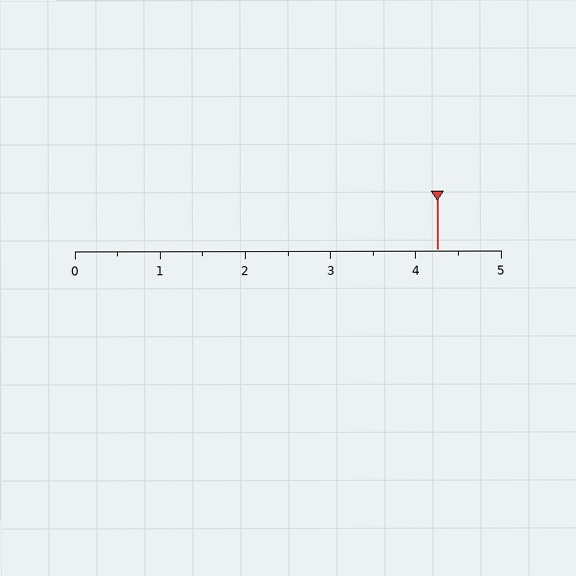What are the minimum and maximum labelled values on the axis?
The axis runs from 0 to 5.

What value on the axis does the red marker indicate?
The marker indicates approximately 4.2.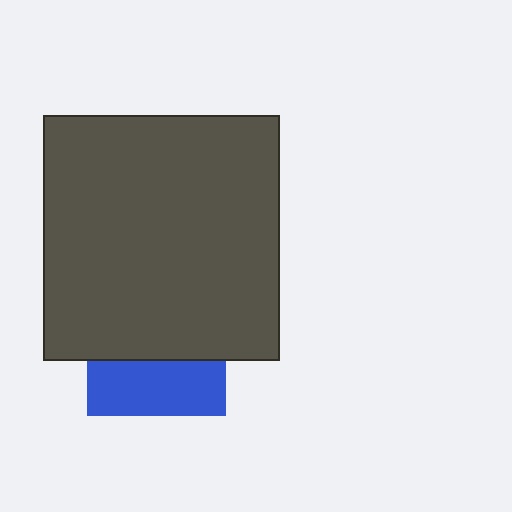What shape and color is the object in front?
The object in front is a dark gray rectangle.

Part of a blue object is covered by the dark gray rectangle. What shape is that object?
It is a square.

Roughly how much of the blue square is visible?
A small part of it is visible (roughly 39%).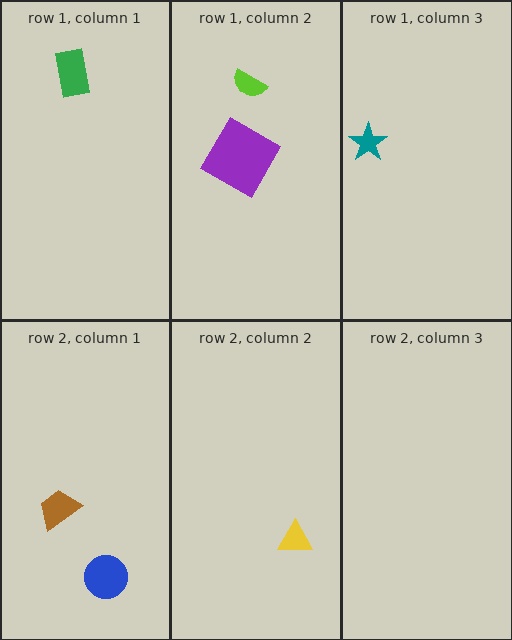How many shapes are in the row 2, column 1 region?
2.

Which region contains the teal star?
The row 1, column 3 region.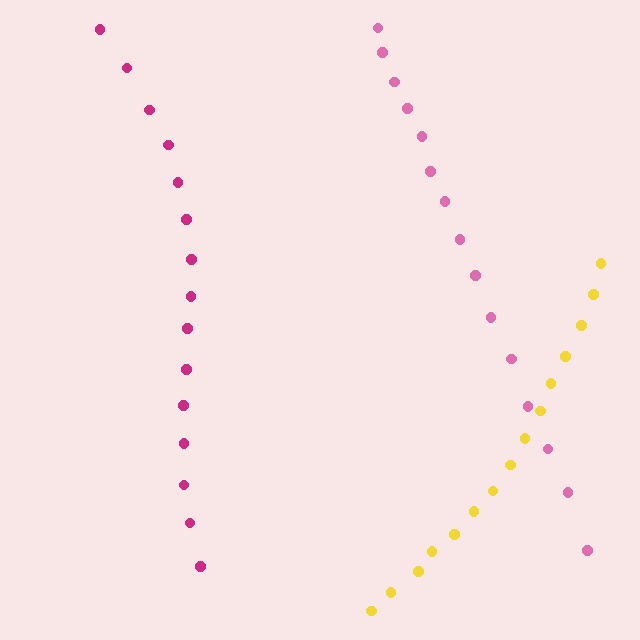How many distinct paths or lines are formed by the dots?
There are 3 distinct paths.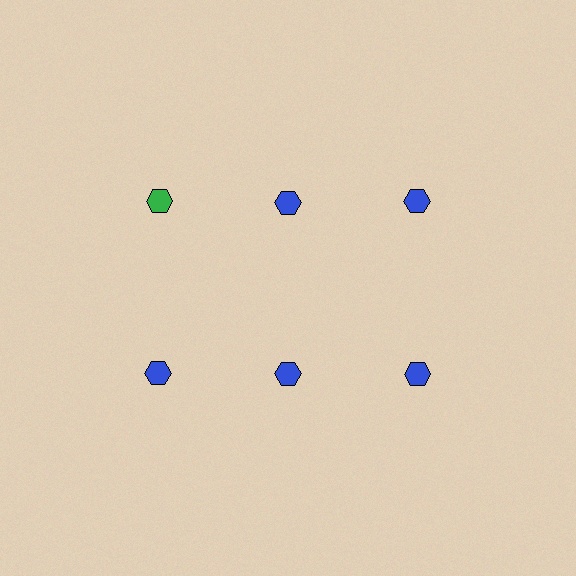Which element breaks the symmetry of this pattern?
The green hexagon in the top row, leftmost column breaks the symmetry. All other shapes are blue hexagons.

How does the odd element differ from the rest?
It has a different color: green instead of blue.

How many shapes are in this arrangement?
There are 6 shapes arranged in a grid pattern.